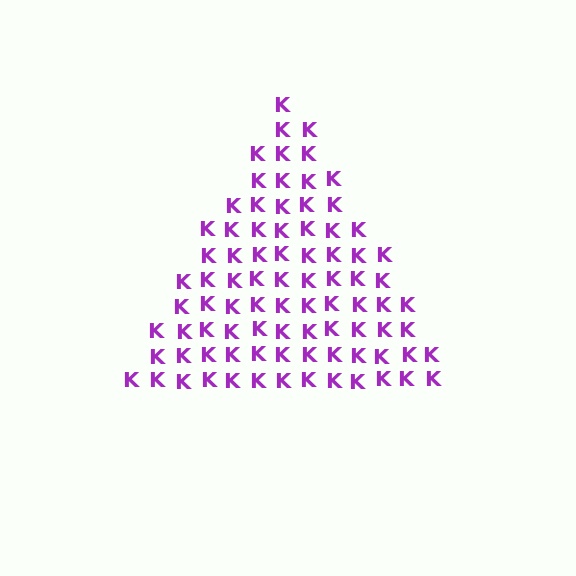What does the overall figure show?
The overall figure shows a triangle.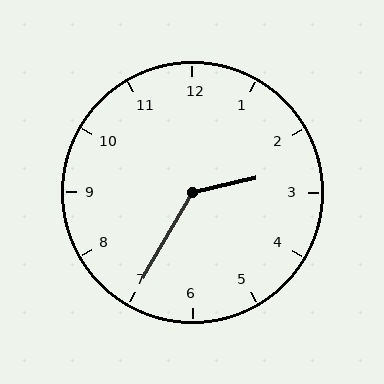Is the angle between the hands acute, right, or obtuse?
It is obtuse.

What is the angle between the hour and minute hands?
Approximately 132 degrees.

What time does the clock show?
2:35.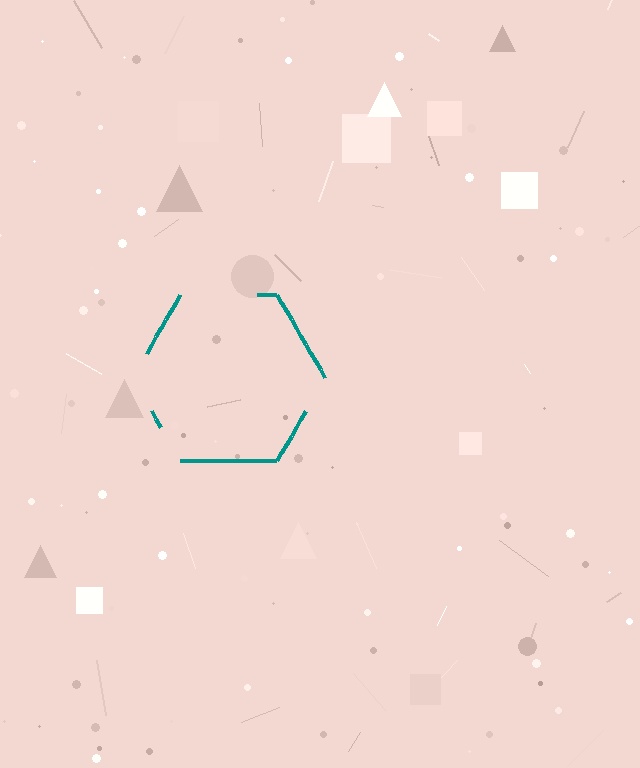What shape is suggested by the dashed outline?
The dashed outline suggests a hexagon.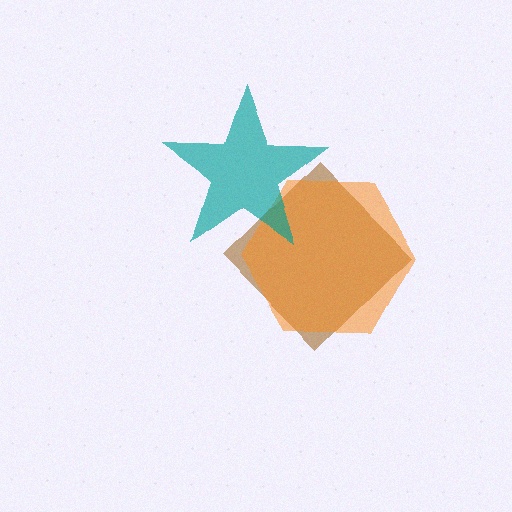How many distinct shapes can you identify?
There are 3 distinct shapes: a brown diamond, an orange hexagon, a teal star.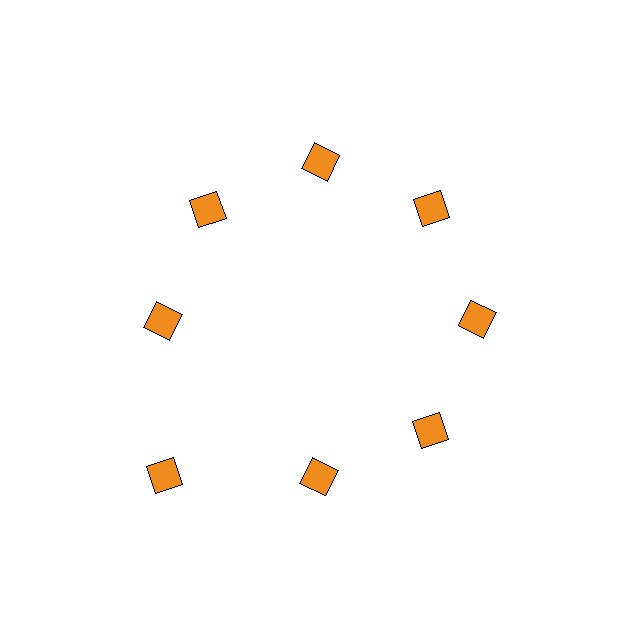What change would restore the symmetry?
The symmetry would be restored by moving it inward, back onto the ring so that all 8 diamonds sit at equal angles and equal distance from the center.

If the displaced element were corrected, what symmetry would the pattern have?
It would have 8-fold rotational symmetry — the pattern would map onto itself every 45 degrees.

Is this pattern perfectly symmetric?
No. The 8 orange diamonds are arranged in a ring, but one element near the 8 o'clock position is pushed outward from the center, breaking the 8-fold rotational symmetry.